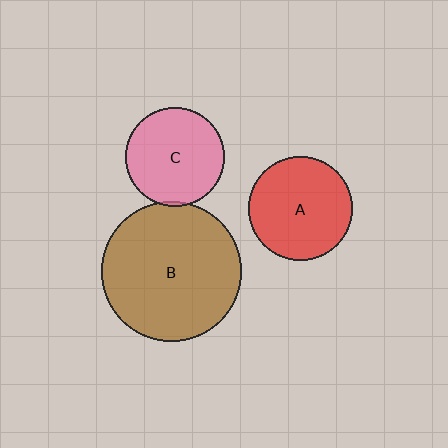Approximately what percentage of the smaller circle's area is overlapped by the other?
Approximately 5%.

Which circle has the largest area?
Circle B (brown).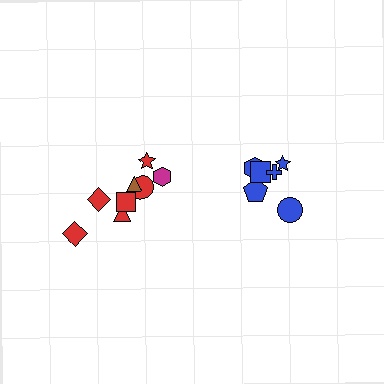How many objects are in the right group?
There are 6 objects.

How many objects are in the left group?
There are 8 objects.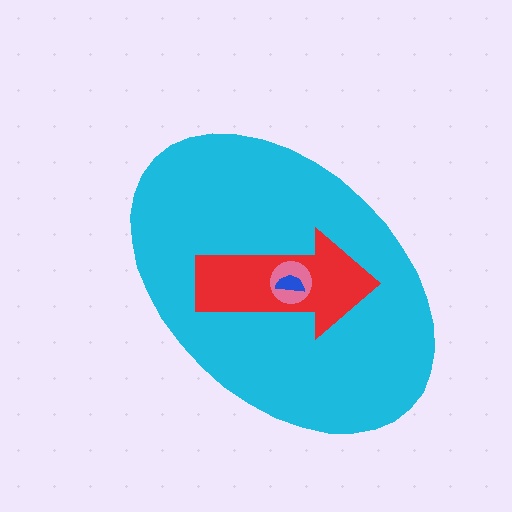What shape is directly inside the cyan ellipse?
The red arrow.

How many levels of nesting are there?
4.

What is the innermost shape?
The blue semicircle.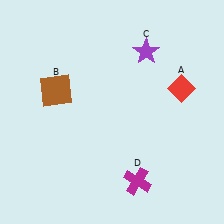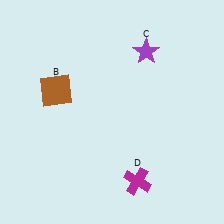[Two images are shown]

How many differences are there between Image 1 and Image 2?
There is 1 difference between the two images.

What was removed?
The red diamond (A) was removed in Image 2.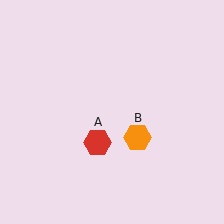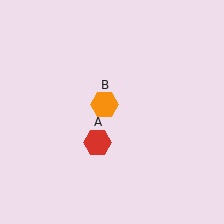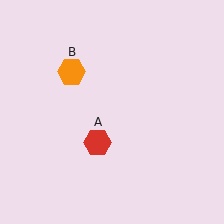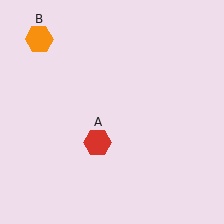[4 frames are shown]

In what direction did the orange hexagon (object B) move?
The orange hexagon (object B) moved up and to the left.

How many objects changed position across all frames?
1 object changed position: orange hexagon (object B).